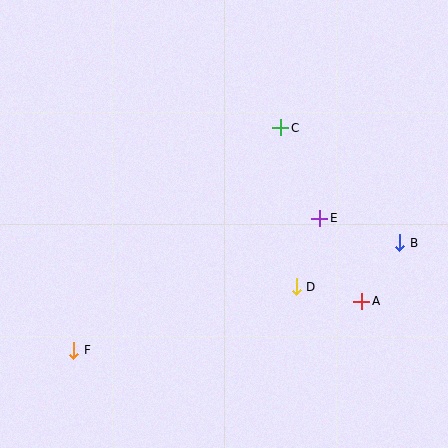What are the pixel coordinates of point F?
Point F is at (74, 350).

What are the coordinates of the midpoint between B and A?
The midpoint between B and A is at (381, 272).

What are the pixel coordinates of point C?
Point C is at (280, 128).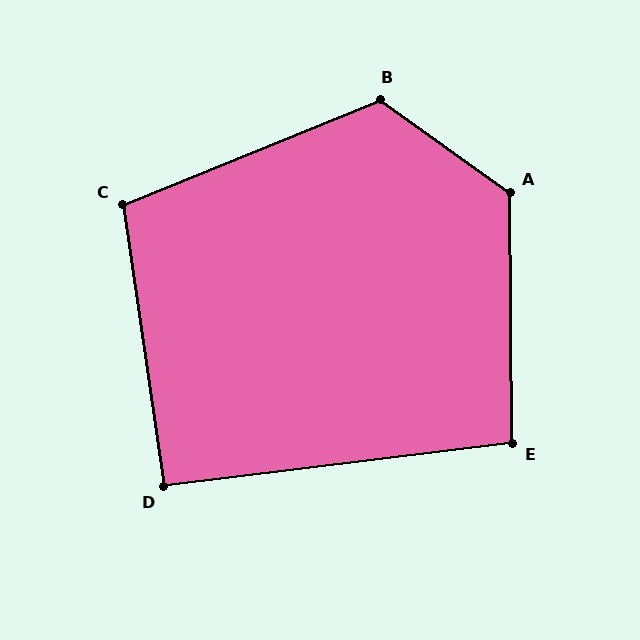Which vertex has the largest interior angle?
A, at approximately 126 degrees.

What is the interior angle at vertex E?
Approximately 96 degrees (obtuse).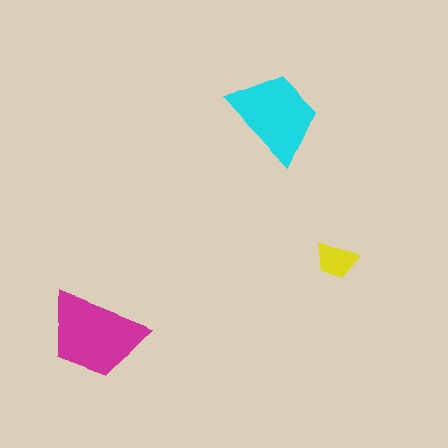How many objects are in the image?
There are 3 objects in the image.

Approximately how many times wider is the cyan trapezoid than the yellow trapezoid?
About 2 times wider.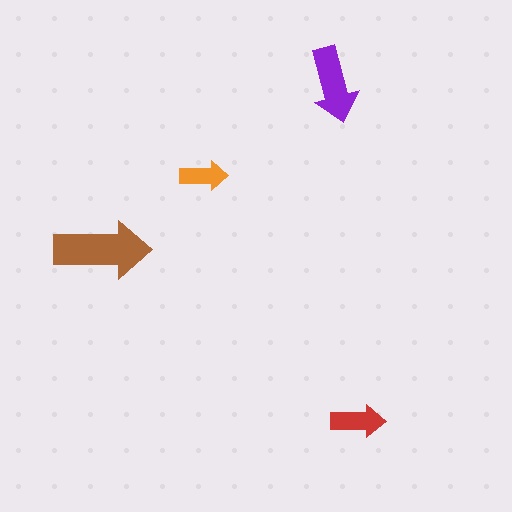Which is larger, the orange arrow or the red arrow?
The red one.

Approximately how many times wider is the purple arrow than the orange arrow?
About 1.5 times wider.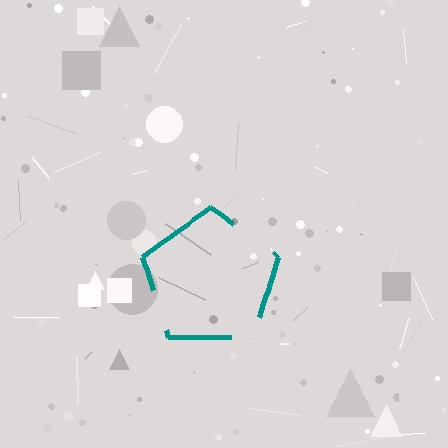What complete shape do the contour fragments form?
The contour fragments form a pentagon.